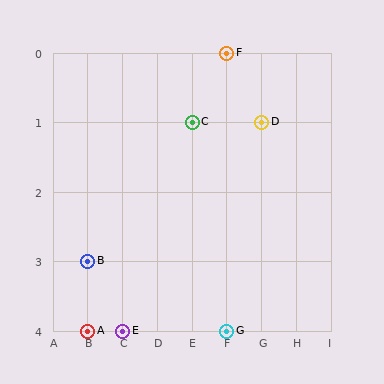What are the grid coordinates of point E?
Point E is at grid coordinates (C, 4).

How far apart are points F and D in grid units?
Points F and D are 1 column and 1 row apart (about 1.4 grid units diagonally).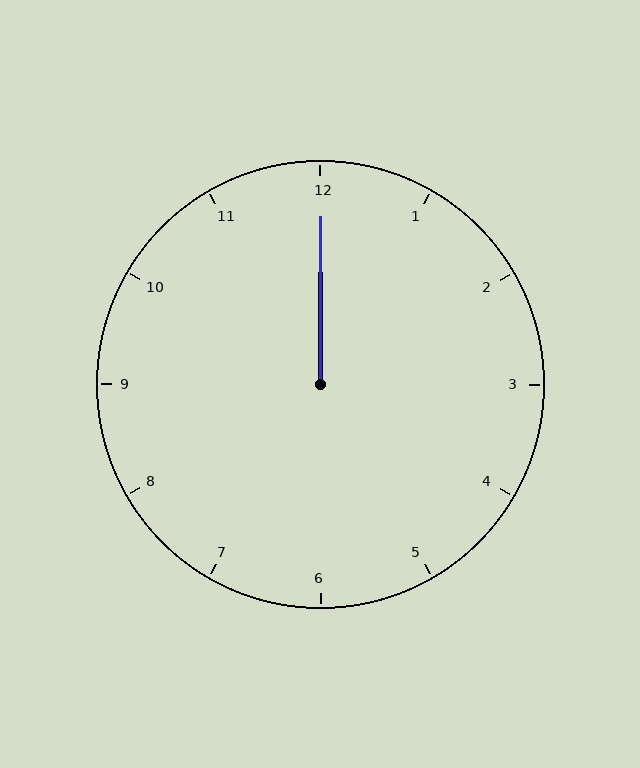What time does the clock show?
12:00.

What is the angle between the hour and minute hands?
Approximately 0 degrees.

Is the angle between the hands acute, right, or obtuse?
It is acute.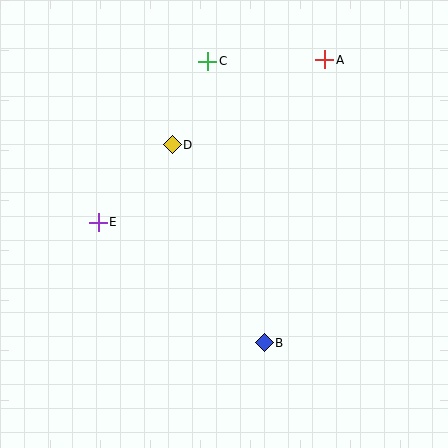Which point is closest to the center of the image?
Point D at (172, 145) is closest to the center.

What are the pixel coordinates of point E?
Point E is at (98, 222).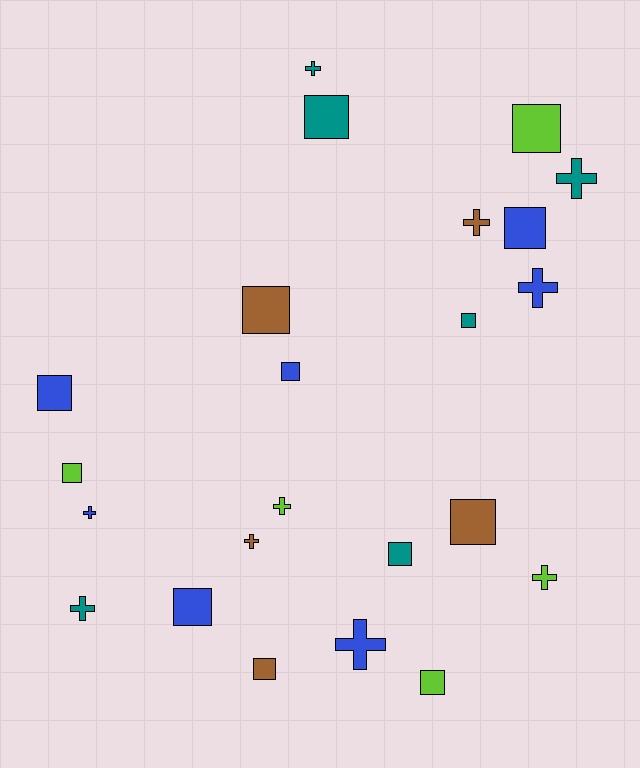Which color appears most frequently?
Blue, with 7 objects.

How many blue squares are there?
There are 4 blue squares.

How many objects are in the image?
There are 23 objects.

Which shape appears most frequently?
Square, with 13 objects.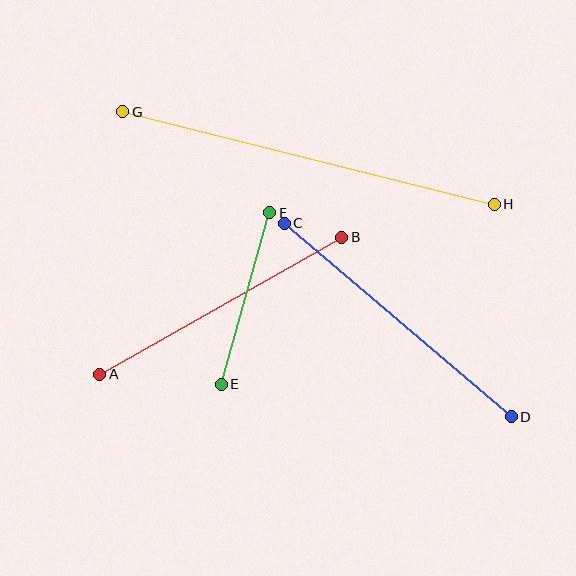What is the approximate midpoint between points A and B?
The midpoint is at approximately (221, 306) pixels.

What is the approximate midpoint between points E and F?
The midpoint is at approximately (245, 299) pixels.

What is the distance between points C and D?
The distance is approximately 298 pixels.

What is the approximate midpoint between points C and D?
The midpoint is at approximately (398, 320) pixels.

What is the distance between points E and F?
The distance is approximately 179 pixels.